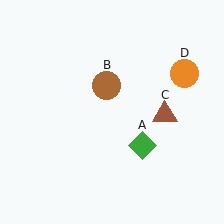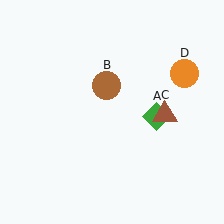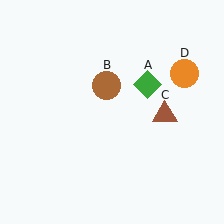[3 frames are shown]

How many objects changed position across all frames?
1 object changed position: green diamond (object A).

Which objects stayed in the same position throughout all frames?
Brown circle (object B) and brown triangle (object C) and orange circle (object D) remained stationary.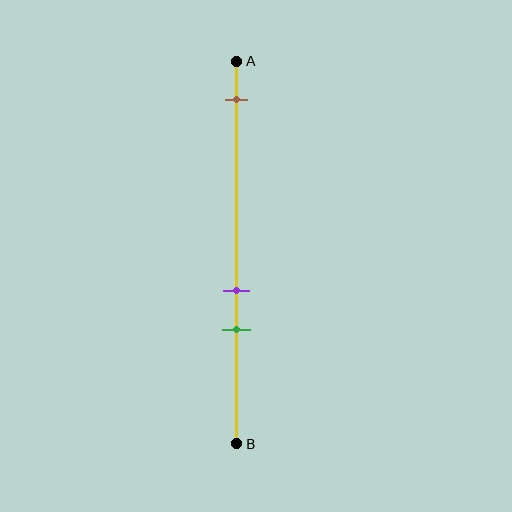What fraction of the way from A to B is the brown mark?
The brown mark is approximately 10% (0.1) of the way from A to B.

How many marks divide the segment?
There are 3 marks dividing the segment.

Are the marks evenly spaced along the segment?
No, the marks are not evenly spaced.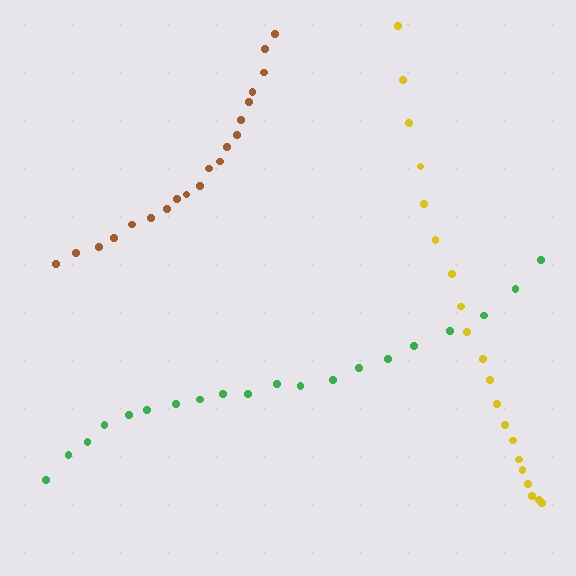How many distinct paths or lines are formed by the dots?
There are 3 distinct paths.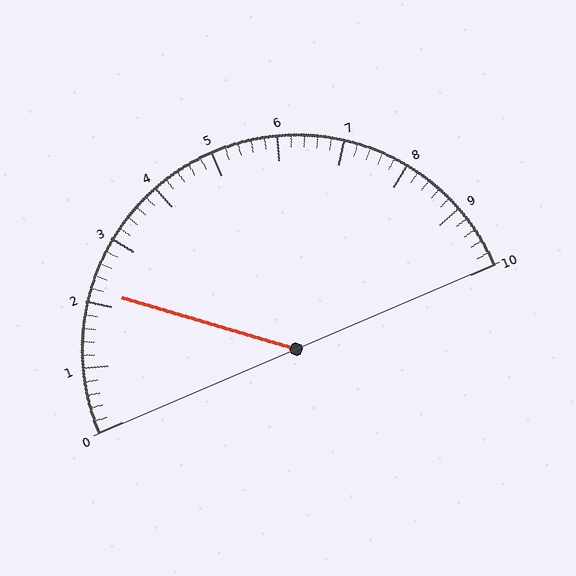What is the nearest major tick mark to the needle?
The nearest major tick mark is 2.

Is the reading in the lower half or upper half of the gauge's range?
The reading is in the lower half of the range (0 to 10).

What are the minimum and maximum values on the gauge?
The gauge ranges from 0 to 10.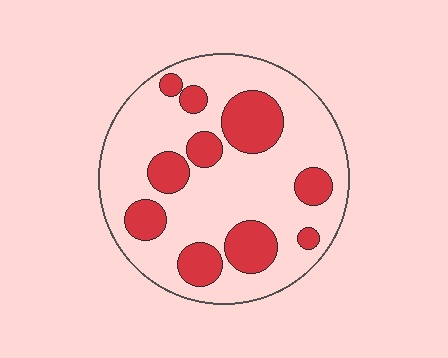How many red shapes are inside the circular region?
10.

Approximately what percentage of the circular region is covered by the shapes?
Approximately 30%.